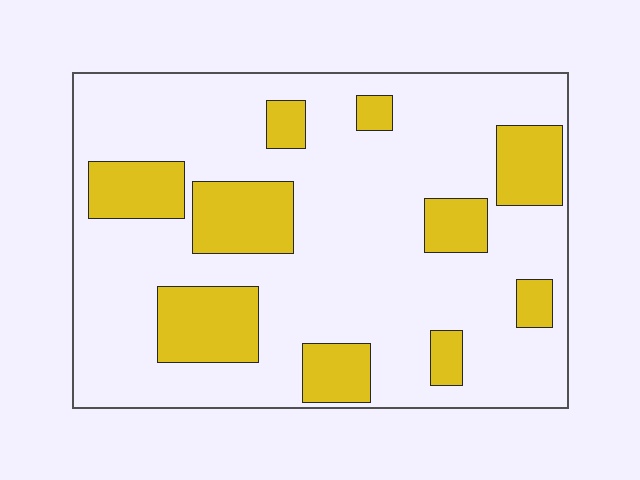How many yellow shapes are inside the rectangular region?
10.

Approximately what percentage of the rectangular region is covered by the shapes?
Approximately 25%.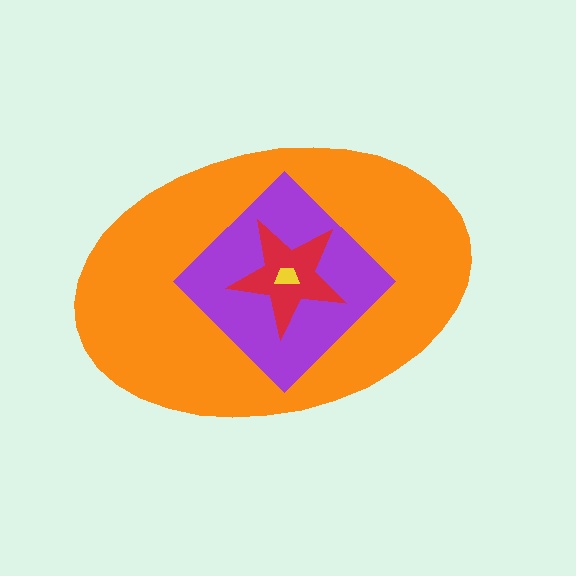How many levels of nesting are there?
4.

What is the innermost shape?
The yellow trapezoid.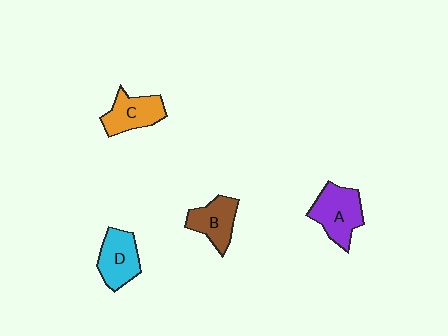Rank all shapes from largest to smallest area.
From largest to smallest: A (purple), D (cyan), C (orange), B (brown).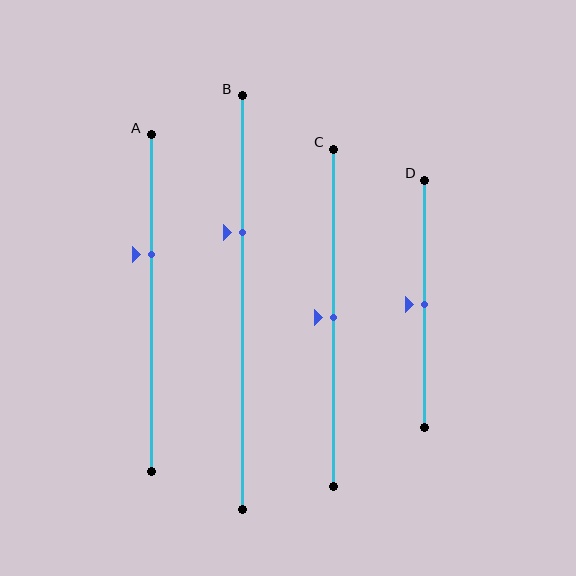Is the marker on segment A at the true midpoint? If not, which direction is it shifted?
No, the marker on segment A is shifted upward by about 14% of the segment length.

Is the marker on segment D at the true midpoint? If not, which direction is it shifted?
Yes, the marker on segment D is at the true midpoint.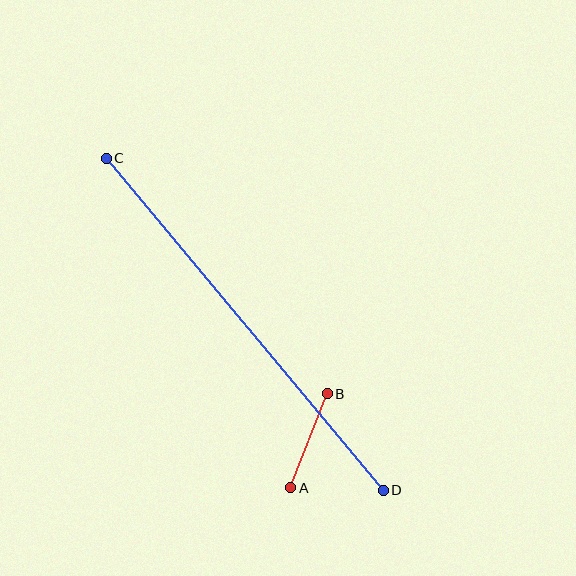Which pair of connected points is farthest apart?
Points C and D are farthest apart.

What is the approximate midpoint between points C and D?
The midpoint is at approximately (245, 324) pixels.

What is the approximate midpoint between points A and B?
The midpoint is at approximately (309, 441) pixels.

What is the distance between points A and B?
The distance is approximately 101 pixels.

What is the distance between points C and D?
The distance is approximately 432 pixels.